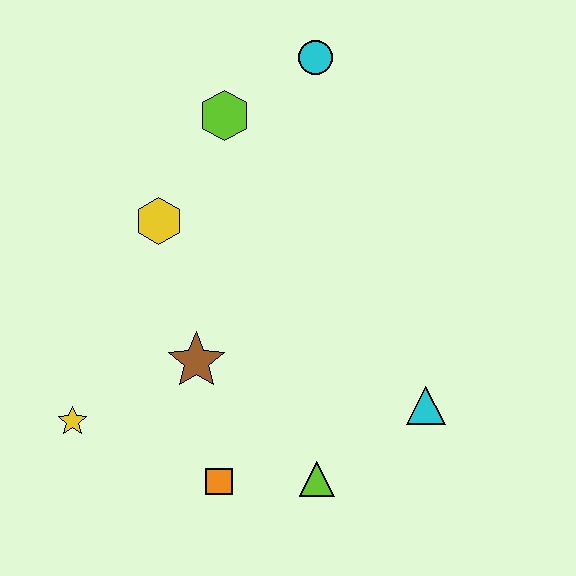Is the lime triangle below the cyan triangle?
Yes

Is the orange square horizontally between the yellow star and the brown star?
No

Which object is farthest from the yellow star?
The cyan circle is farthest from the yellow star.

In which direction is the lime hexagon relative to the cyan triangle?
The lime hexagon is above the cyan triangle.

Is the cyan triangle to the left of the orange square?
No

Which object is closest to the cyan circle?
The lime hexagon is closest to the cyan circle.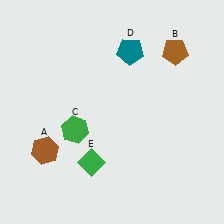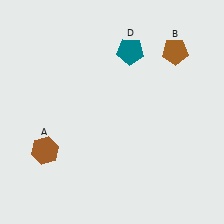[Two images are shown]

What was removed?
The green diamond (E), the green hexagon (C) were removed in Image 2.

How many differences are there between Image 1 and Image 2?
There are 2 differences between the two images.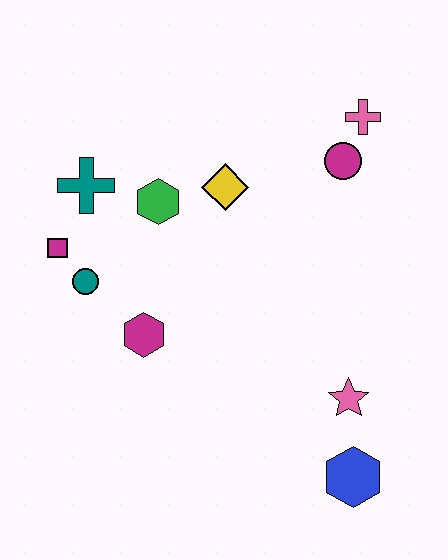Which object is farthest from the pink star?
The teal cross is farthest from the pink star.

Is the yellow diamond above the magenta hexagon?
Yes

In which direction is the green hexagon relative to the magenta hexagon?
The green hexagon is above the magenta hexagon.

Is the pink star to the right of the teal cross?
Yes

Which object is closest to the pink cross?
The magenta circle is closest to the pink cross.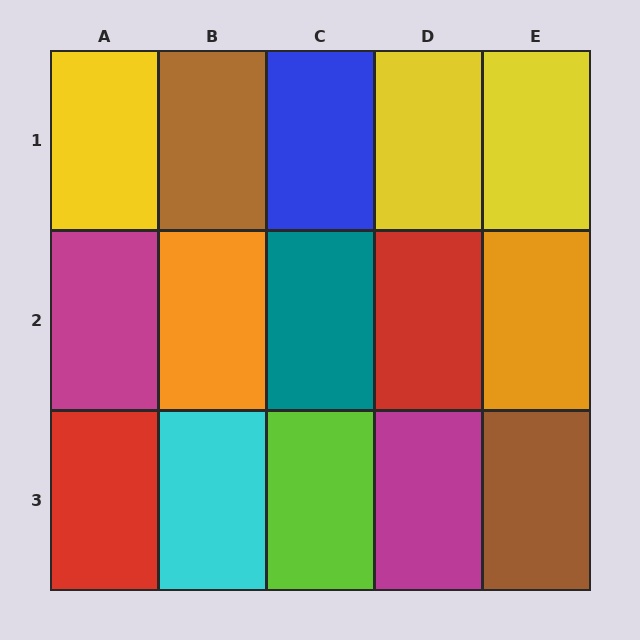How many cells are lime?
1 cell is lime.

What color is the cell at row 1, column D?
Yellow.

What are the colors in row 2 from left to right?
Magenta, orange, teal, red, orange.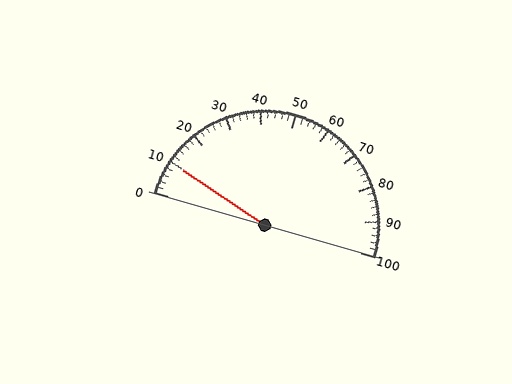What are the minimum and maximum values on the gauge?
The gauge ranges from 0 to 100.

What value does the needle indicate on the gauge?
The needle indicates approximately 10.